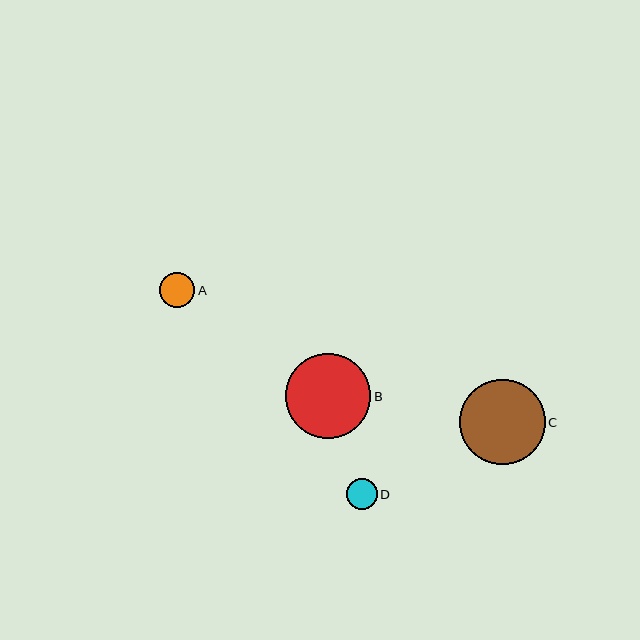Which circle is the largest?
Circle C is the largest with a size of approximately 85 pixels.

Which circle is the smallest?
Circle D is the smallest with a size of approximately 31 pixels.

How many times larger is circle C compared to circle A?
Circle C is approximately 2.4 times the size of circle A.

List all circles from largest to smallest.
From largest to smallest: C, B, A, D.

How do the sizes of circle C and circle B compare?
Circle C and circle B are approximately the same size.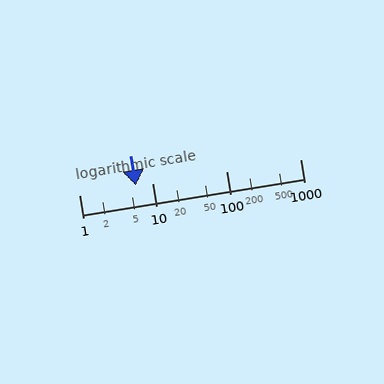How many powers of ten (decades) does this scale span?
The scale spans 3 decades, from 1 to 1000.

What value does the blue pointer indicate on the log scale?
The pointer indicates approximately 5.8.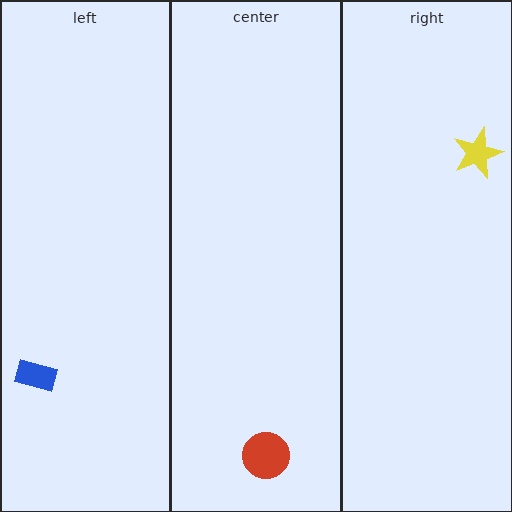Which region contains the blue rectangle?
The left region.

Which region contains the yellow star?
The right region.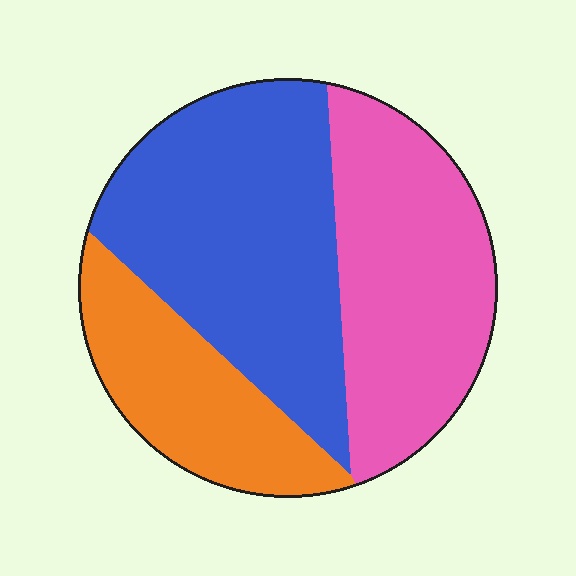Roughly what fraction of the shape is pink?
Pink takes up about one third (1/3) of the shape.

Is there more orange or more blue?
Blue.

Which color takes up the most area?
Blue, at roughly 45%.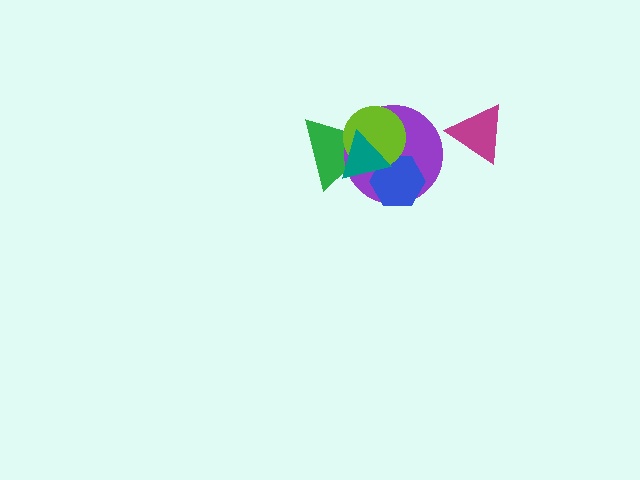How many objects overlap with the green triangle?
3 objects overlap with the green triangle.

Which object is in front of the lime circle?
The teal triangle is in front of the lime circle.